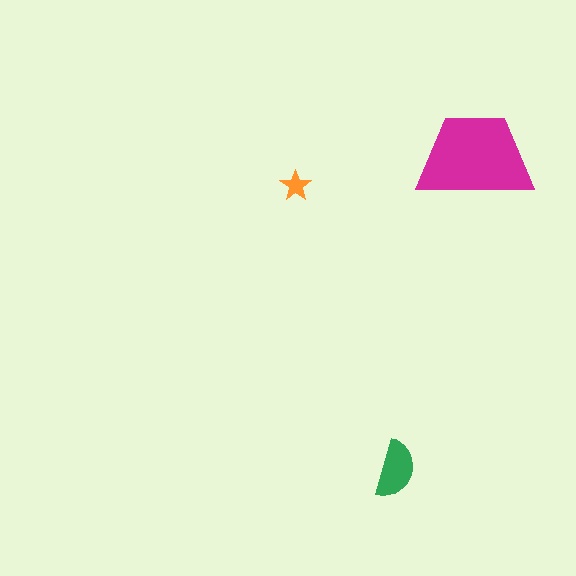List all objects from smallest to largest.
The orange star, the green semicircle, the magenta trapezoid.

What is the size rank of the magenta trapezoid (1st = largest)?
1st.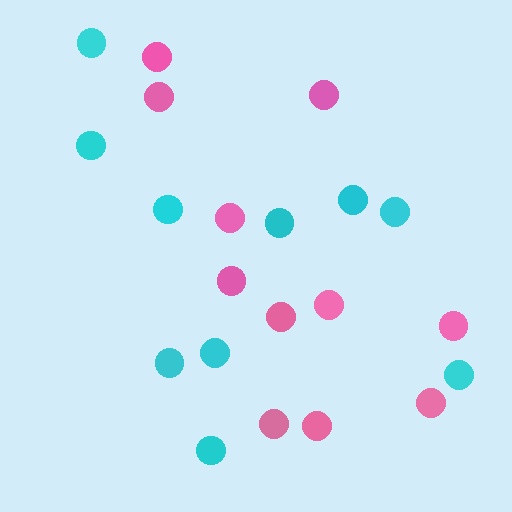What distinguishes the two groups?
There are 2 groups: one group of pink circles (11) and one group of cyan circles (10).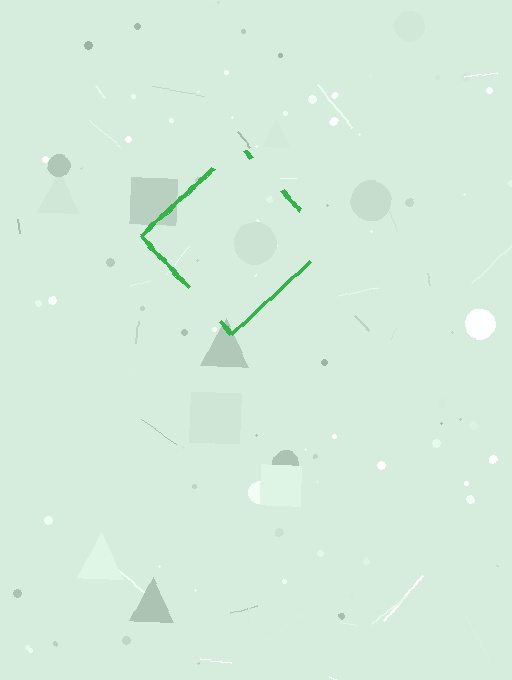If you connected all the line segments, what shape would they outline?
They would outline a diamond.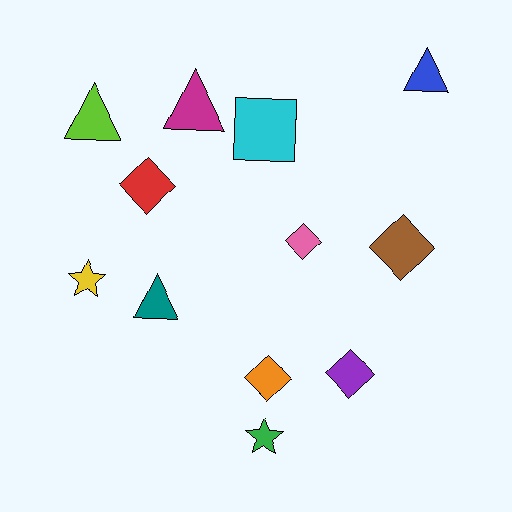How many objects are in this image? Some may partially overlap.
There are 12 objects.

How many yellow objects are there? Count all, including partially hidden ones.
There is 1 yellow object.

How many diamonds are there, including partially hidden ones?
There are 5 diamonds.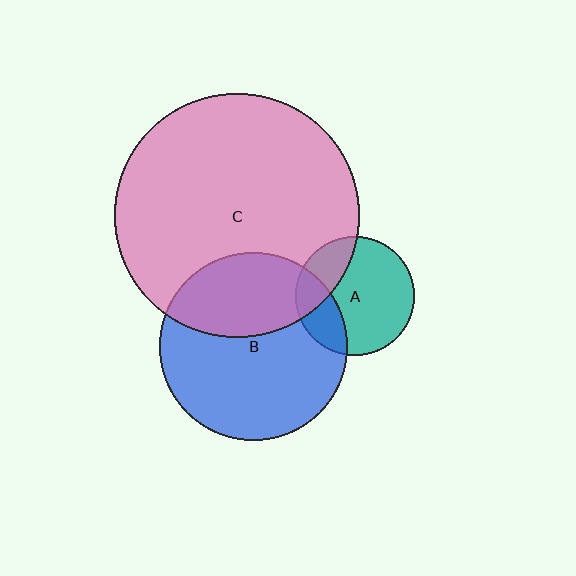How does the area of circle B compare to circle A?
Approximately 2.5 times.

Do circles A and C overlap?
Yes.